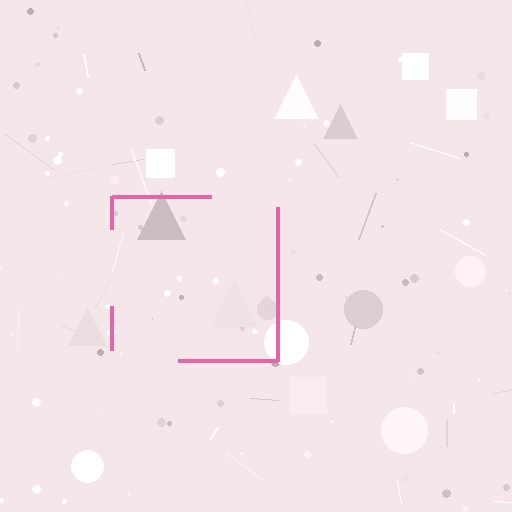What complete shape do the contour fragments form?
The contour fragments form a square.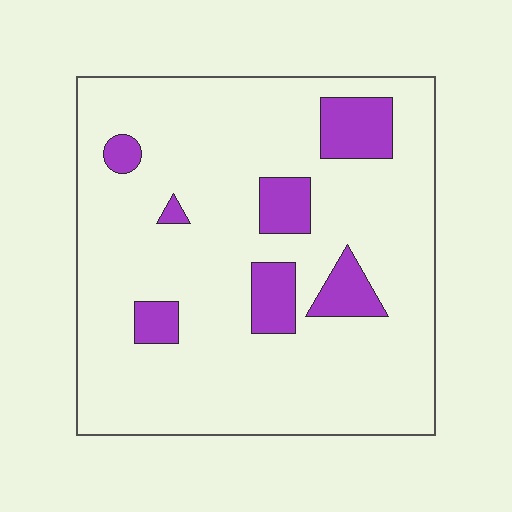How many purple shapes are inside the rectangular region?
7.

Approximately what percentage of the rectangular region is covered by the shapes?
Approximately 15%.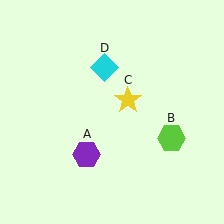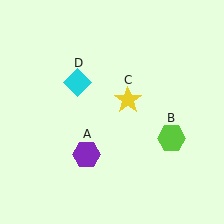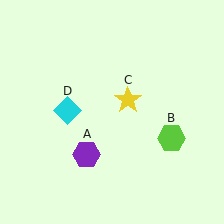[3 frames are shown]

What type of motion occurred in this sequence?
The cyan diamond (object D) rotated counterclockwise around the center of the scene.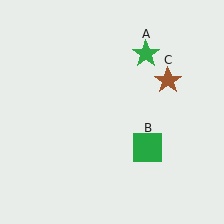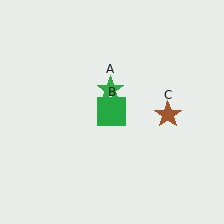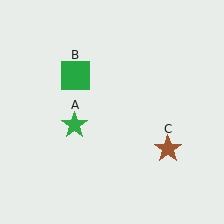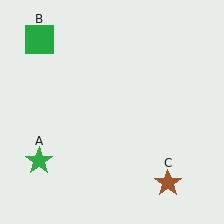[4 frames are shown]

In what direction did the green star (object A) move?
The green star (object A) moved down and to the left.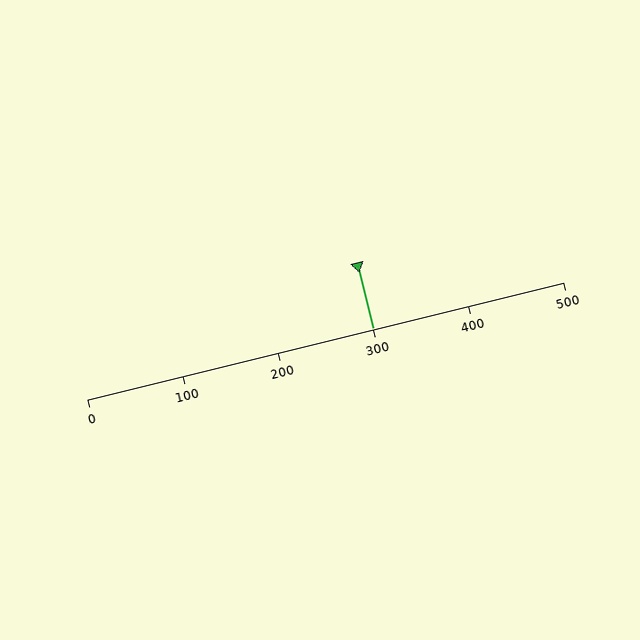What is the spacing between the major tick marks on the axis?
The major ticks are spaced 100 apart.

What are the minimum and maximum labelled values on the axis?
The axis runs from 0 to 500.